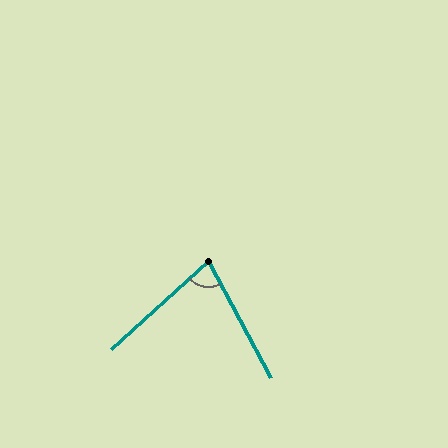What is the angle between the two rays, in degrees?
Approximately 76 degrees.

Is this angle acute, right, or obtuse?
It is acute.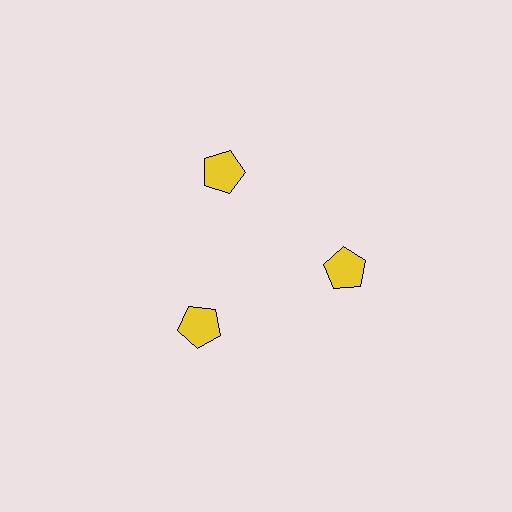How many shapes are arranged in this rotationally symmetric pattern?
There are 3 shapes, arranged in 3 groups of 1.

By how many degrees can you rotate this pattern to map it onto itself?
The pattern maps onto itself every 120 degrees of rotation.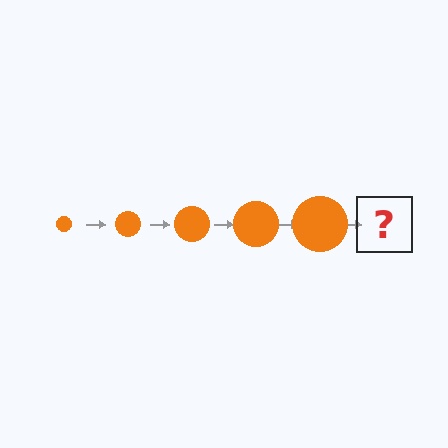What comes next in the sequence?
The next element should be an orange circle, larger than the previous one.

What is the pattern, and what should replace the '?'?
The pattern is that the circle gets progressively larger each step. The '?' should be an orange circle, larger than the previous one.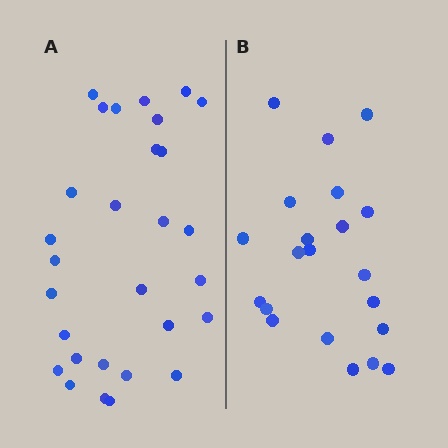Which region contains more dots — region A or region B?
Region A (the left region) has more dots.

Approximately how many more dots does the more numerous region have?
Region A has roughly 8 or so more dots than region B.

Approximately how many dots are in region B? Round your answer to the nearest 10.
About 20 dots. (The exact count is 21, which rounds to 20.)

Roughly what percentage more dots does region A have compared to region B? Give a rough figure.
About 40% more.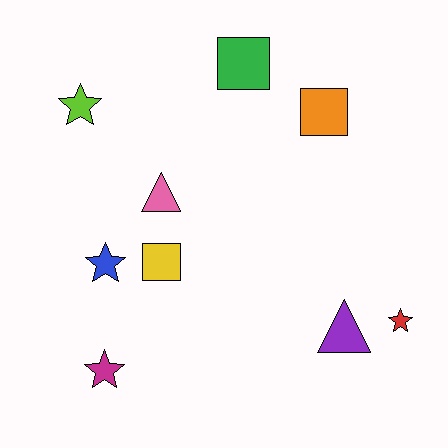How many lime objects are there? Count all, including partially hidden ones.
There is 1 lime object.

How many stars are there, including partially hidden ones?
There are 4 stars.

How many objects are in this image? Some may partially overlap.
There are 9 objects.